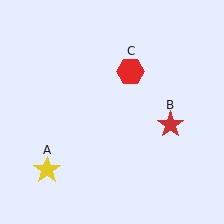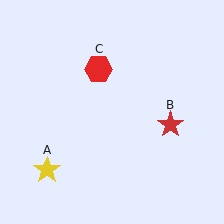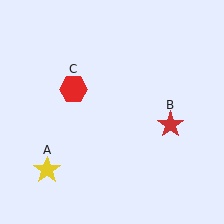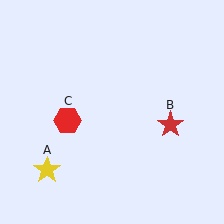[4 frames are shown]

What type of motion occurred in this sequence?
The red hexagon (object C) rotated counterclockwise around the center of the scene.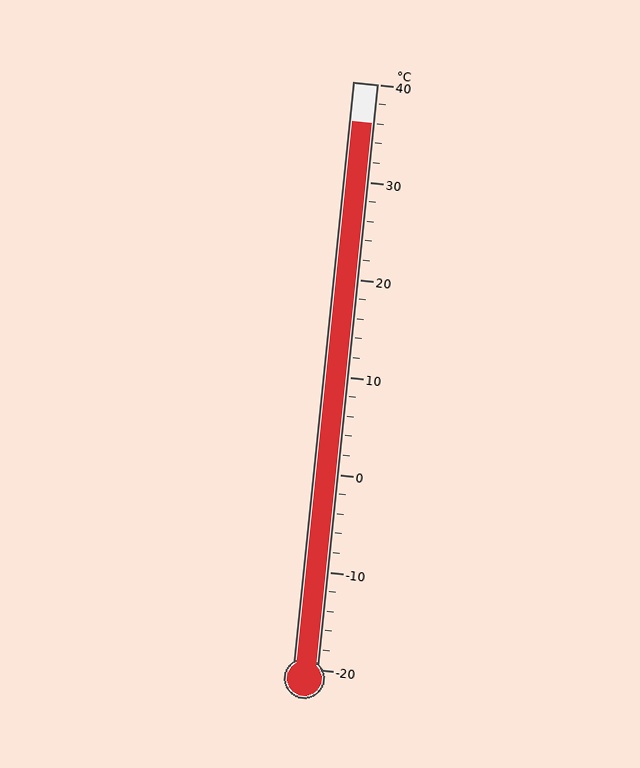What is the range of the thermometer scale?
The thermometer scale ranges from -20°C to 40°C.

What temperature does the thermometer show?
The thermometer shows approximately 36°C.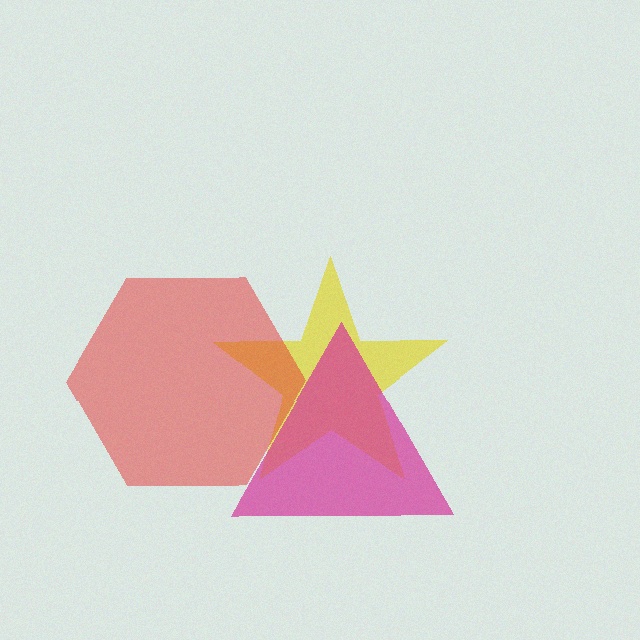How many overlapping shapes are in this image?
There are 3 overlapping shapes in the image.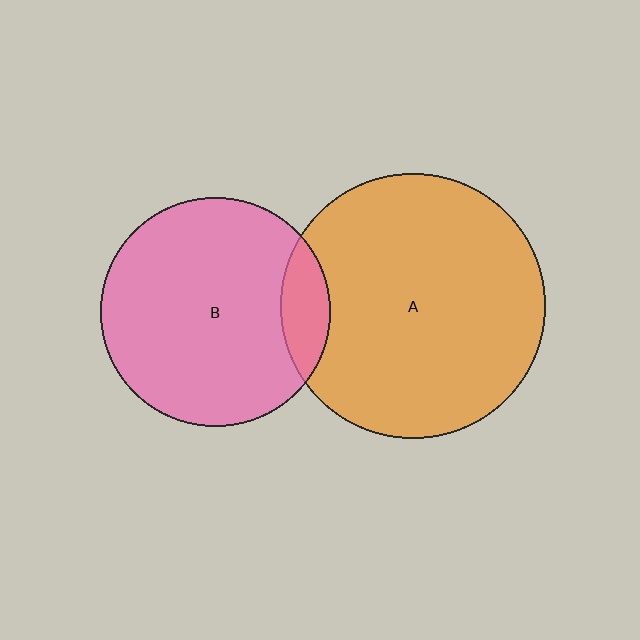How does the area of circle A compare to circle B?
Approximately 1.3 times.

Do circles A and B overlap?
Yes.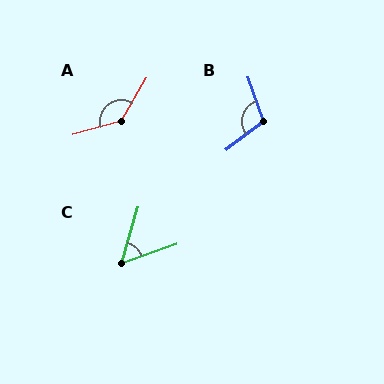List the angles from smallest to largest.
C (54°), B (108°), A (137°).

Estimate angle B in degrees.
Approximately 108 degrees.